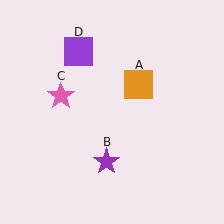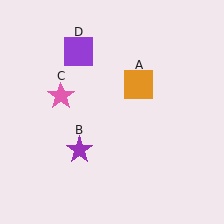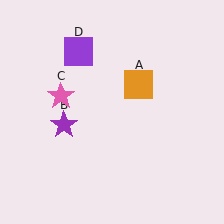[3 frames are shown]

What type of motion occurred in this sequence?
The purple star (object B) rotated clockwise around the center of the scene.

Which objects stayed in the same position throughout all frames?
Orange square (object A) and pink star (object C) and purple square (object D) remained stationary.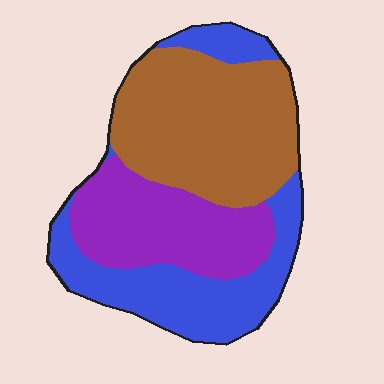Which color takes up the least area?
Purple, at roughly 25%.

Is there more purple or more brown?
Brown.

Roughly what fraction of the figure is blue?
Blue takes up about one third (1/3) of the figure.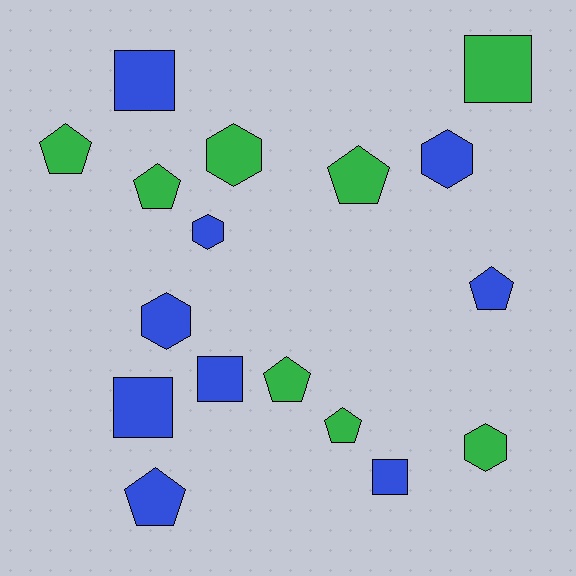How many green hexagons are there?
There are 2 green hexagons.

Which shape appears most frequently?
Pentagon, with 7 objects.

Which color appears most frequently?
Blue, with 9 objects.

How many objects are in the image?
There are 17 objects.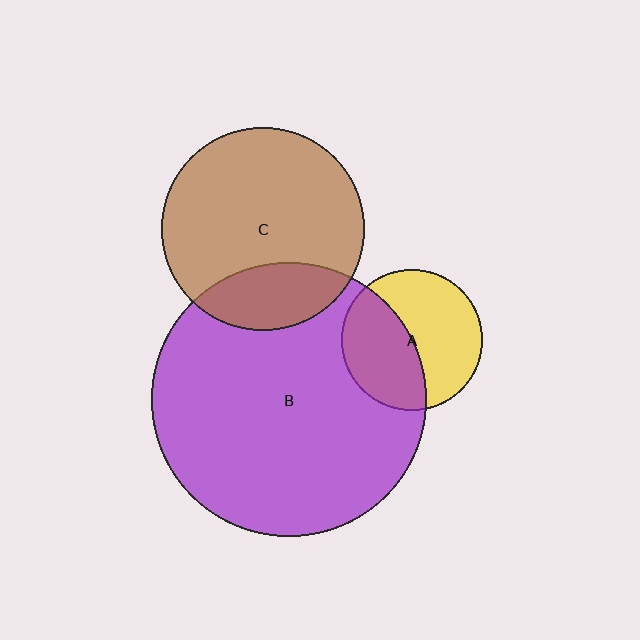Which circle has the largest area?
Circle B (purple).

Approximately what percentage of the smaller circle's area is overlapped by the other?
Approximately 45%.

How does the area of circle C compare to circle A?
Approximately 2.1 times.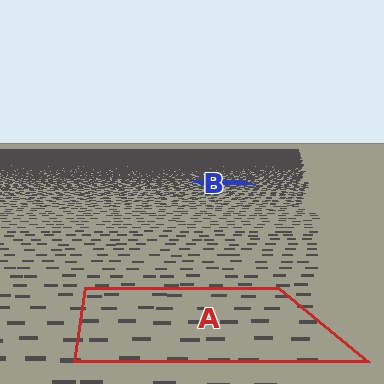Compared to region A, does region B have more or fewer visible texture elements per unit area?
Region B has more texture elements per unit area — they are packed more densely because it is farther away.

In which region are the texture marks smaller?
The texture marks are smaller in region B, because it is farther away.